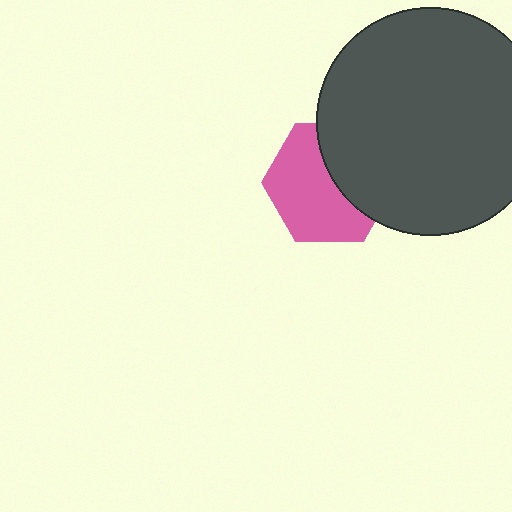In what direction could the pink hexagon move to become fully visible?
The pink hexagon could move left. That would shift it out from behind the dark gray circle entirely.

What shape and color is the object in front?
The object in front is a dark gray circle.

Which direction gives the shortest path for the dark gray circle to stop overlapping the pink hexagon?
Moving right gives the shortest separation.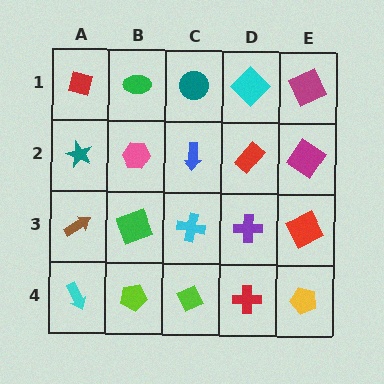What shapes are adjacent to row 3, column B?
A pink hexagon (row 2, column B), a lime pentagon (row 4, column B), a brown arrow (row 3, column A), a cyan cross (row 3, column C).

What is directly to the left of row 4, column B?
A cyan arrow.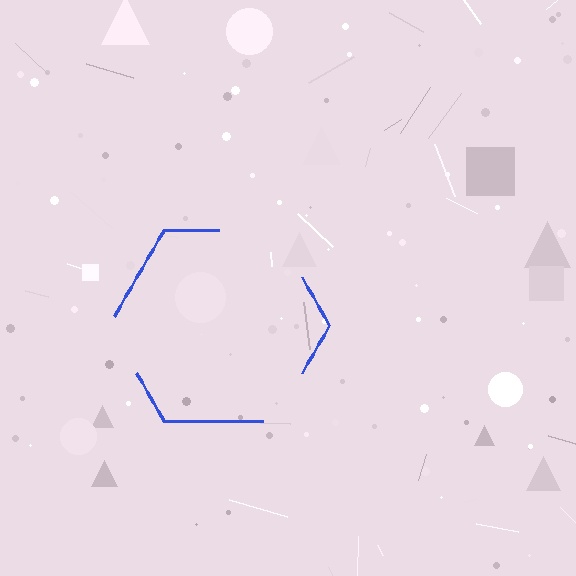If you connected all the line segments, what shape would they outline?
They would outline a hexagon.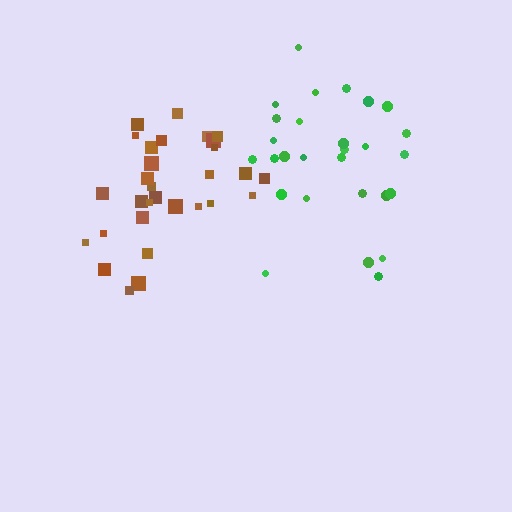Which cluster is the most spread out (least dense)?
Green.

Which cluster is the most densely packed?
Brown.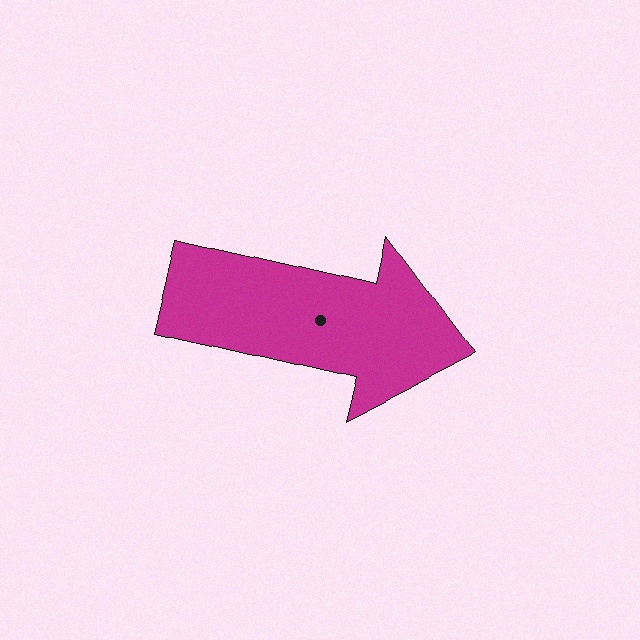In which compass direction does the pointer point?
East.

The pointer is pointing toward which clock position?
Roughly 3 o'clock.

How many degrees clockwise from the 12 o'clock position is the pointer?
Approximately 103 degrees.